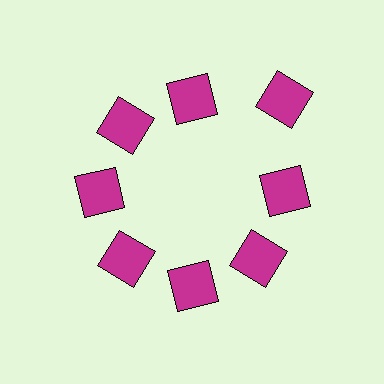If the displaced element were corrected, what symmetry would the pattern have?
It would have 8-fold rotational symmetry — the pattern would map onto itself every 45 degrees.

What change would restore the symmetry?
The symmetry would be restored by moving it inward, back onto the ring so that all 8 squares sit at equal angles and equal distance from the center.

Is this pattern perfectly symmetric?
No. The 8 magenta squares are arranged in a ring, but one element near the 2 o'clock position is pushed outward from the center, breaking the 8-fold rotational symmetry.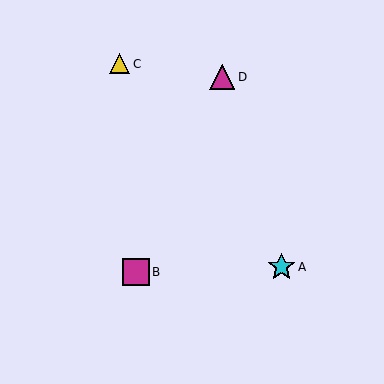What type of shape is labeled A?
Shape A is a cyan star.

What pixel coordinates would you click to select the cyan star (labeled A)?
Click at (282, 267) to select the cyan star A.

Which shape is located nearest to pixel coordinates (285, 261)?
The cyan star (labeled A) at (282, 267) is nearest to that location.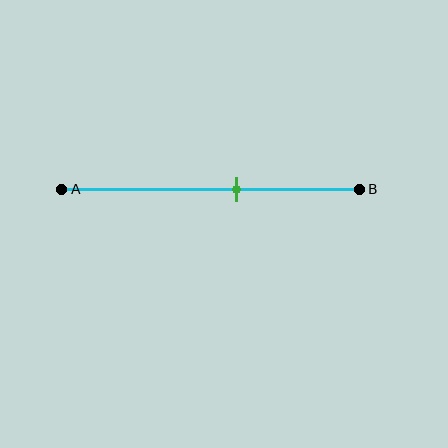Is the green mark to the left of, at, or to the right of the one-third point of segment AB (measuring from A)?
The green mark is to the right of the one-third point of segment AB.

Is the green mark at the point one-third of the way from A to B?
No, the mark is at about 60% from A, not at the 33% one-third point.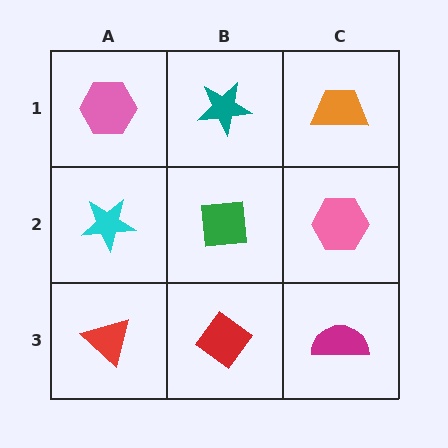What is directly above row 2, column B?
A teal star.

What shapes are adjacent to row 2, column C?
An orange trapezoid (row 1, column C), a magenta semicircle (row 3, column C), a green square (row 2, column B).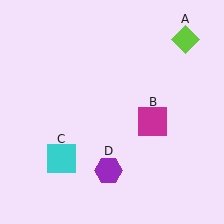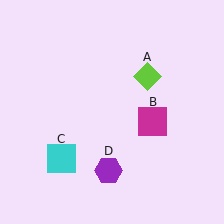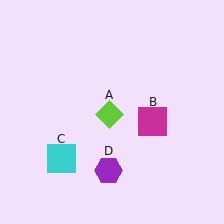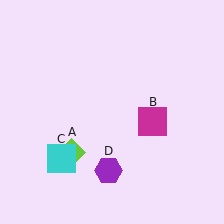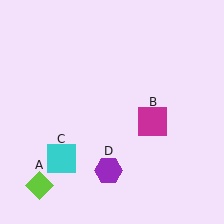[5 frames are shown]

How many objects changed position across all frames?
1 object changed position: lime diamond (object A).